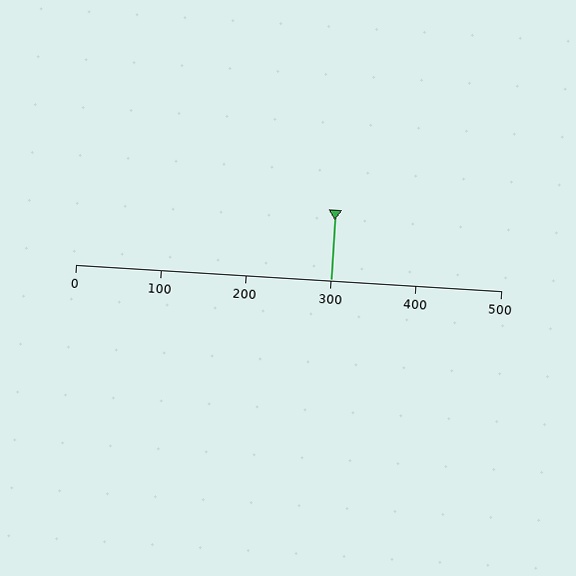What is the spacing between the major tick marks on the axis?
The major ticks are spaced 100 apart.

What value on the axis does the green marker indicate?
The marker indicates approximately 300.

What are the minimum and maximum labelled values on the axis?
The axis runs from 0 to 500.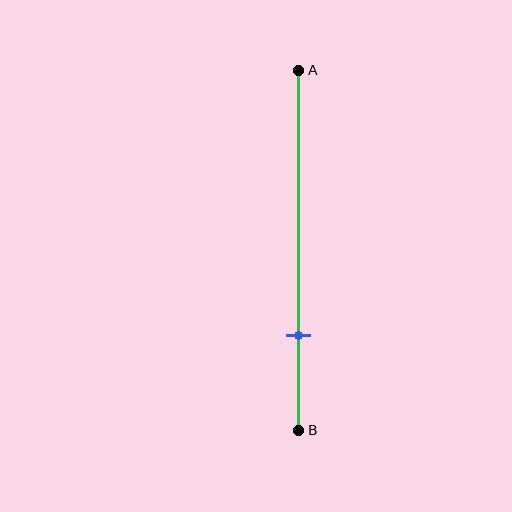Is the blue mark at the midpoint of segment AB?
No, the mark is at about 75% from A, not at the 50% midpoint.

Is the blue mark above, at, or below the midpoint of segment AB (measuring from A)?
The blue mark is below the midpoint of segment AB.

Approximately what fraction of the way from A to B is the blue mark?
The blue mark is approximately 75% of the way from A to B.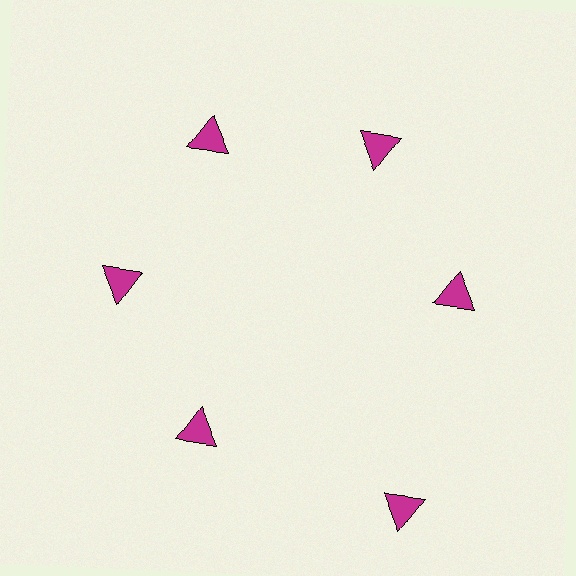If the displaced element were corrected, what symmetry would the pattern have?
It would have 6-fold rotational symmetry — the pattern would map onto itself every 60 degrees.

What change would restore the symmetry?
The symmetry would be restored by moving it inward, back onto the ring so that all 6 triangles sit at equal angles and equal distance from the center.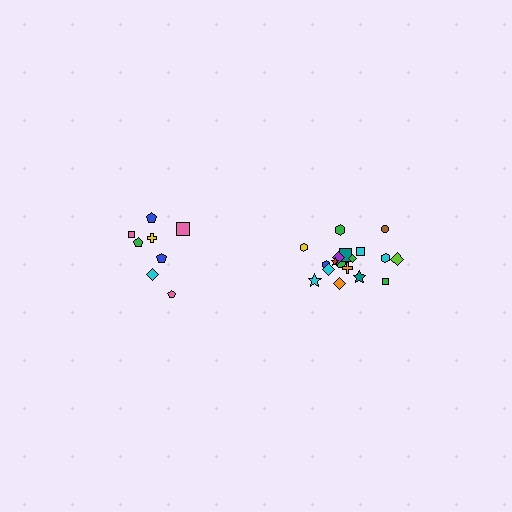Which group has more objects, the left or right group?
The right group.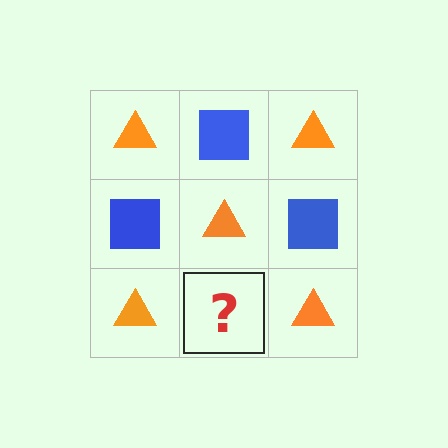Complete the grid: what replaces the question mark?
The question mark should be replaced with a blue square.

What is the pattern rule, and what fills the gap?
The rule is that it alternates orange triangle and blue square in a checkerboard pattern. The gap should be filled with a blue square.